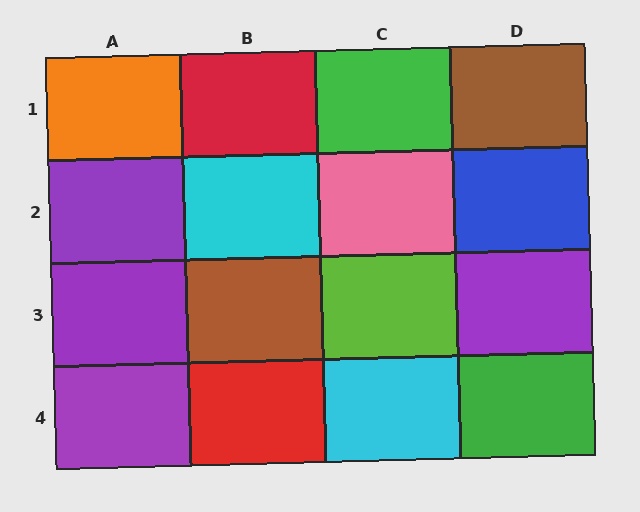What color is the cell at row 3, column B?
Brown.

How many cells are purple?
4 cells are purple.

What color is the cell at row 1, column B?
Red.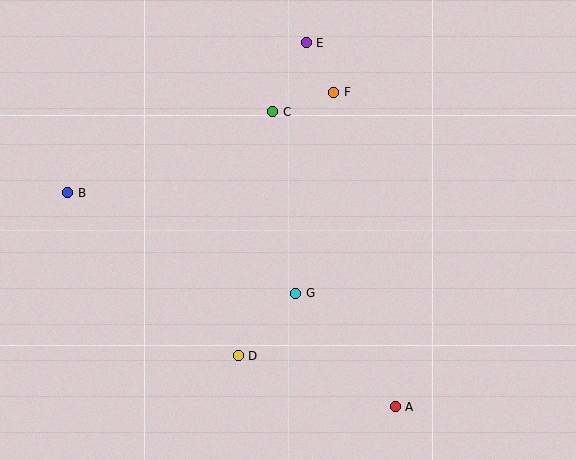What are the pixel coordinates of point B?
Point B is at (68, 193).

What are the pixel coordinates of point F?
Point F is at (334, 92).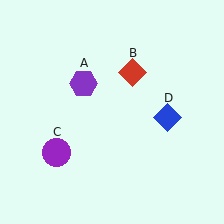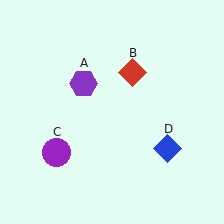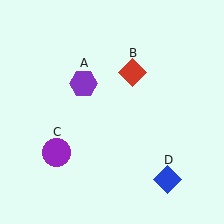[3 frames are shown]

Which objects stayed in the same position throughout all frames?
Purple hexagon (object A) and red diamond (object B) and purple circle (object C) remained stationary.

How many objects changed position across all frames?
1 object changed position: blue diamond (object D).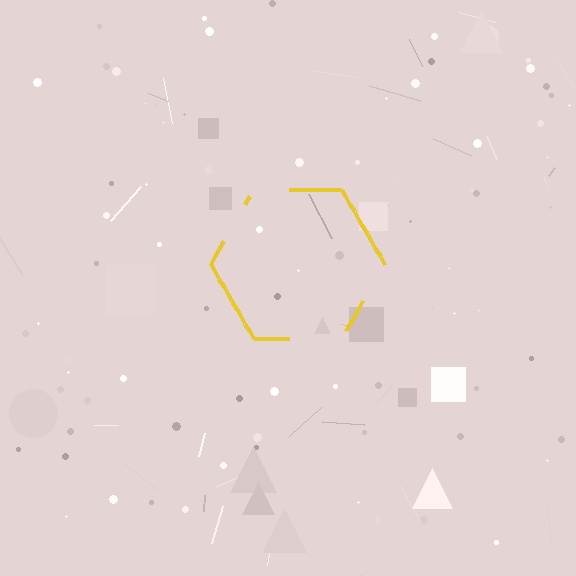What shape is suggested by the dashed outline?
The dashed outline suggests a hexagon.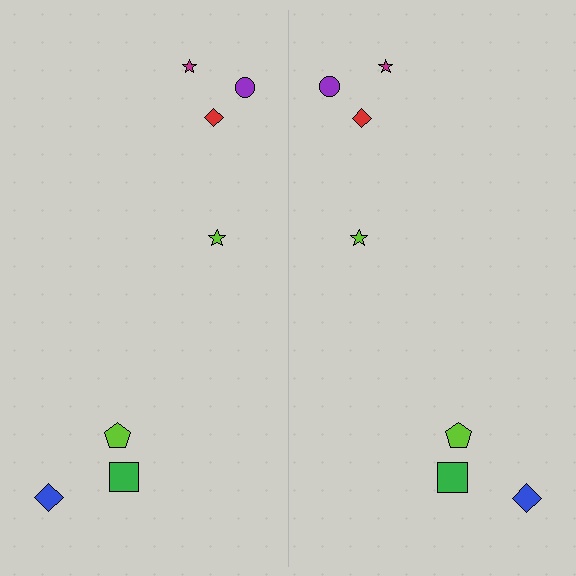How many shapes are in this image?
There are 14 shapes in this image.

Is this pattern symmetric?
Yes, this pattern has bilateral (reflection) symmetry.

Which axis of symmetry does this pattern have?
The pattern has a vertical axis of symmetry running through the center of the image.